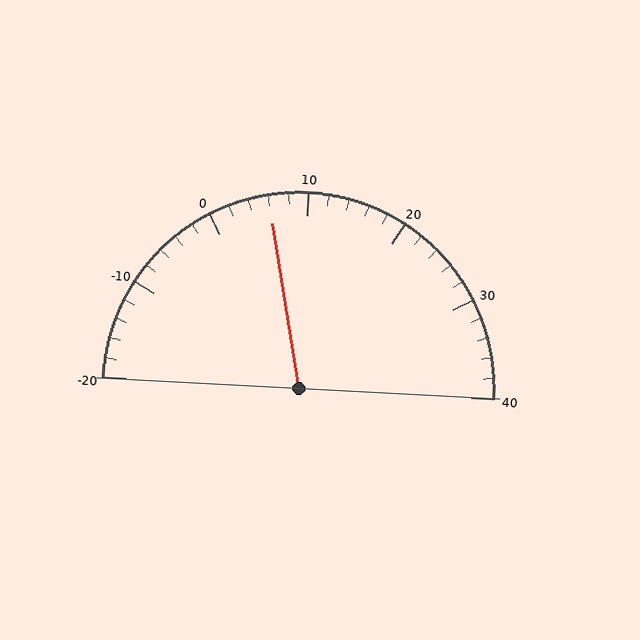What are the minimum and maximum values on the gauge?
The gauge ranges from -20 to 40.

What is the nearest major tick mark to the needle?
The nearest major tick mark is 10.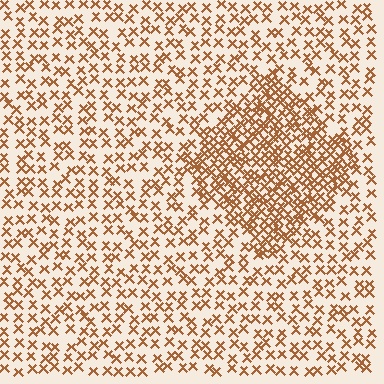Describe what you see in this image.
The image contains small brown elements arranged at two different densities. A diamond-shaped region is visible where the elements are more densely packed than the surrounding area.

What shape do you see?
I see a diamond.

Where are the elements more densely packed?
The elements are more densely packed inside the diamond boundary.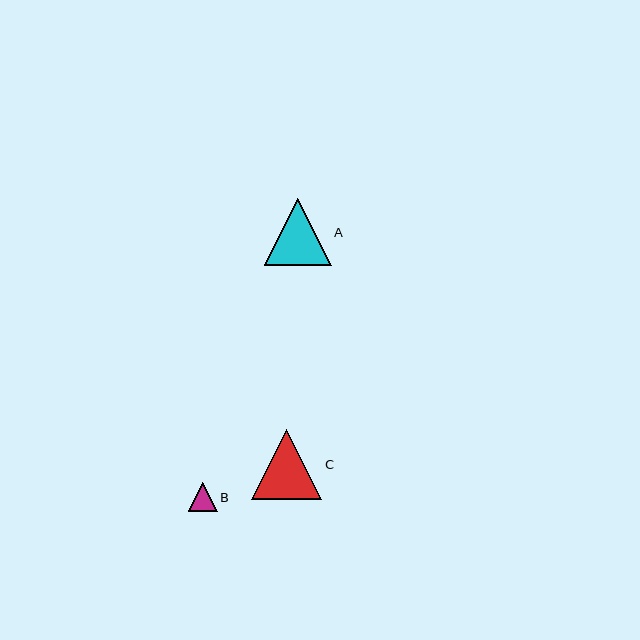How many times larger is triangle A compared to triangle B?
Triangle A is approximately 2.3 times the size of triangle B.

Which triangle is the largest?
Triangle C is the largest with a size of approximately 71 pixels.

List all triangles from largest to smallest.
From largest to smallest: C, A, B.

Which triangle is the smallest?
Triangle B is the smallest with a size of approximately 29 pixels.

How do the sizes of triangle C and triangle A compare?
Triangle C and triangle A are approximately the same size.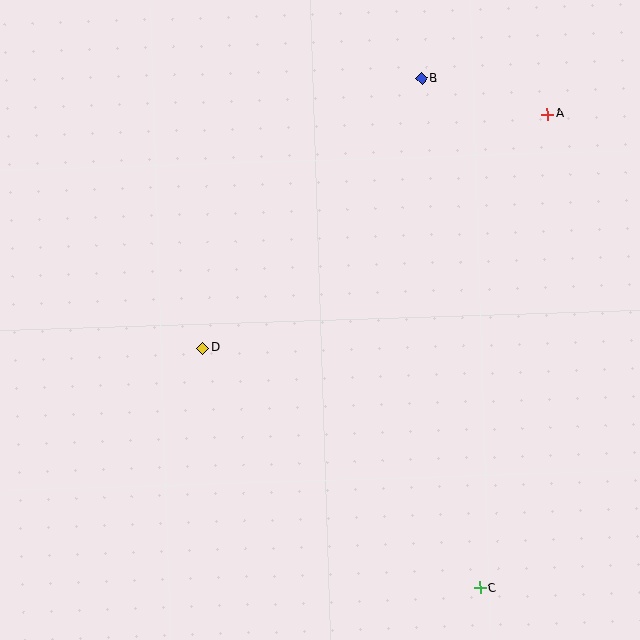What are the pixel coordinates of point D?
Point D is at (202, 348).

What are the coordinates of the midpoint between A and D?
The midpoint between A and D is at (375, 231).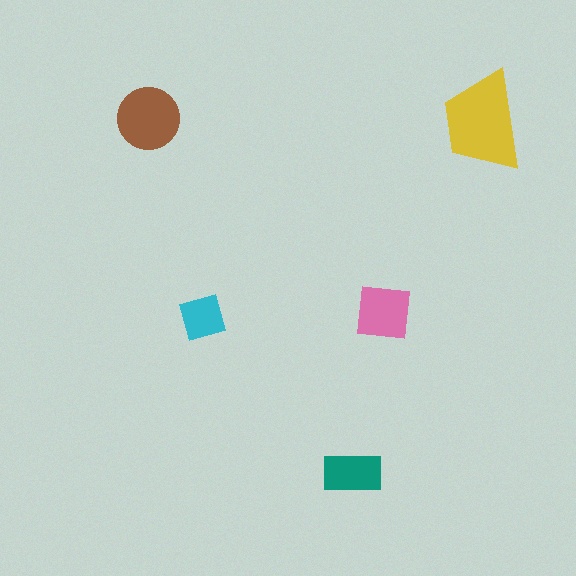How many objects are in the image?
There are 5 objects in the image.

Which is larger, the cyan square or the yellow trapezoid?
The yellow trapezoid.